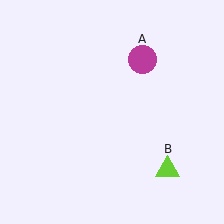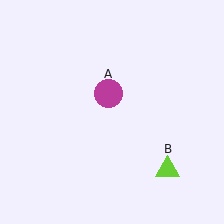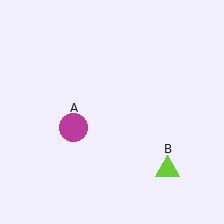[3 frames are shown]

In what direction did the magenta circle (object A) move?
The magenta circle (object A) moved down and to the left.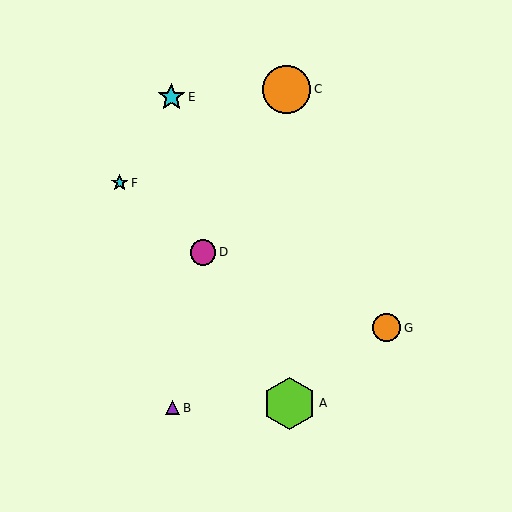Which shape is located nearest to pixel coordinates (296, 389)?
The lime hexagon (labeled A) at (290, 403) is nearest to that location.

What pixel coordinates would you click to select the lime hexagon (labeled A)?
Click at (290, 403) to select the lime hexagon A.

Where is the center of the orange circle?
The center of the orange circle is at (287, 89).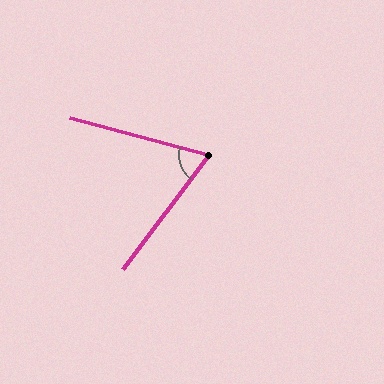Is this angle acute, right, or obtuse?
It is acute.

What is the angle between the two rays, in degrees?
Approximately 68 degrees.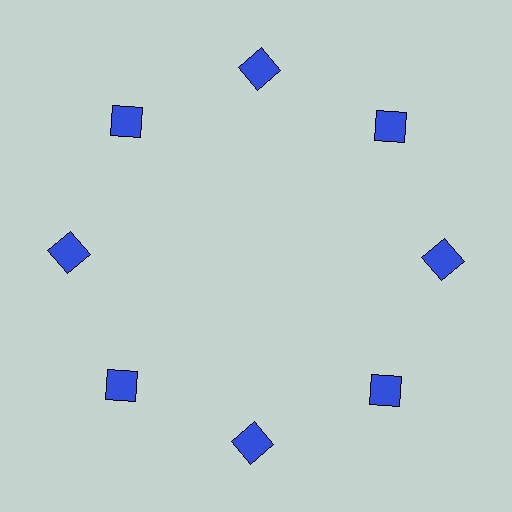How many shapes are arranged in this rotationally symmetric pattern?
There are 8 shapes, arranged in 8 groups of 1.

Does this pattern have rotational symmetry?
Yes, this pattern has 8-fold rotational symmetry. It looks the same after rotating 45 degrees around the center.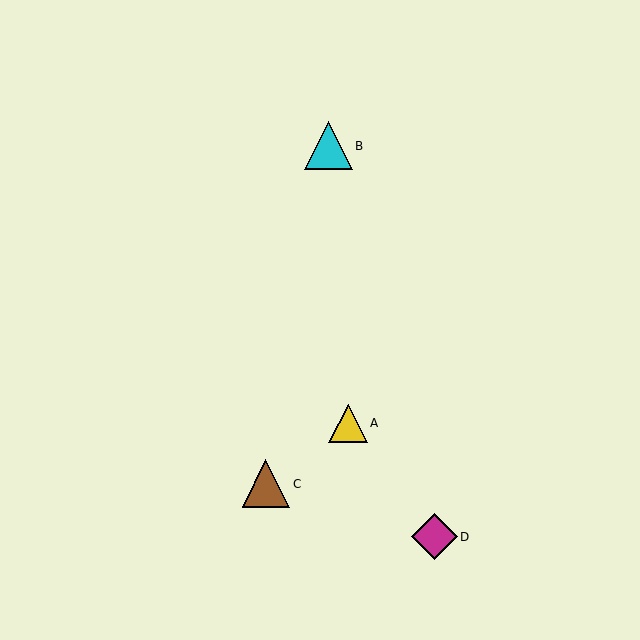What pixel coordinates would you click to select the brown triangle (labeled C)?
Click at (266, 484) to select the brown triangle C.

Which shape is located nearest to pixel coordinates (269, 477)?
The brown triangle (labeled C) at (266, 484) is nearest to that location.